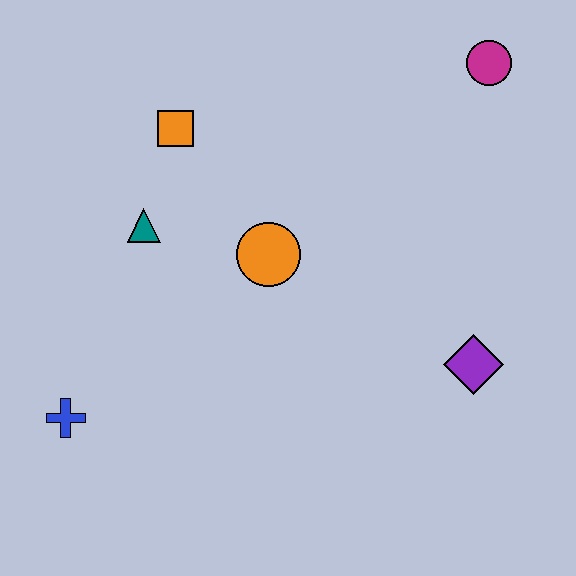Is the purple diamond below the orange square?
Yes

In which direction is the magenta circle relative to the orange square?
The magenta circle is to the right of the orange square.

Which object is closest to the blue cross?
The teal triangle is closest to the blue cross.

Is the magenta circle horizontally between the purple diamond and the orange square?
No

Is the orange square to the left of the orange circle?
Yes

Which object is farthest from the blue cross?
The magenta circle is farthest from the blue cross.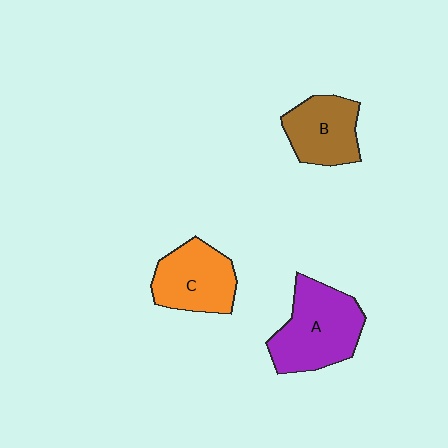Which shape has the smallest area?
Shape B (brown).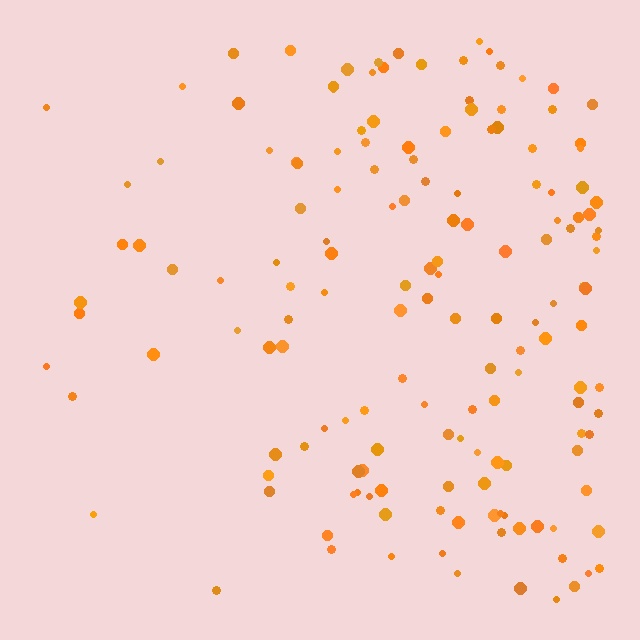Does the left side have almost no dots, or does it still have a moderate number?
Still a moderate number, just noticeably fewer than the right.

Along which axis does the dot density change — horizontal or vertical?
Horizontal.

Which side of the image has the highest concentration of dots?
The right.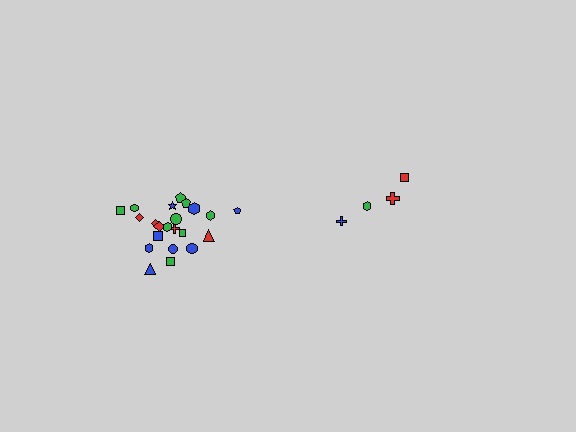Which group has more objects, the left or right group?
The left group.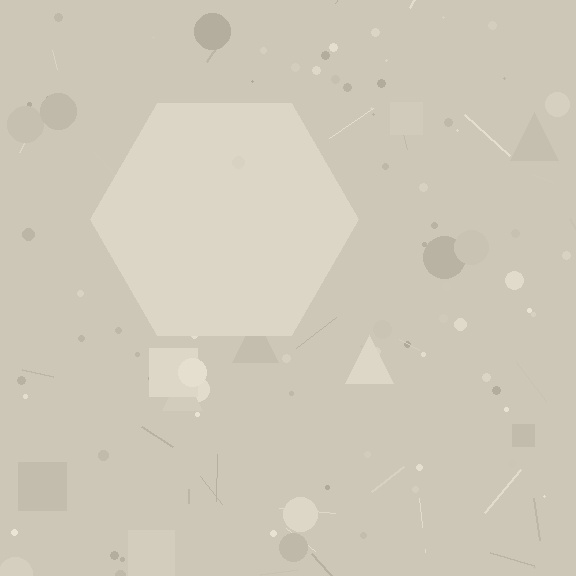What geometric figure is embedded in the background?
A hexagon is embedded in the background.